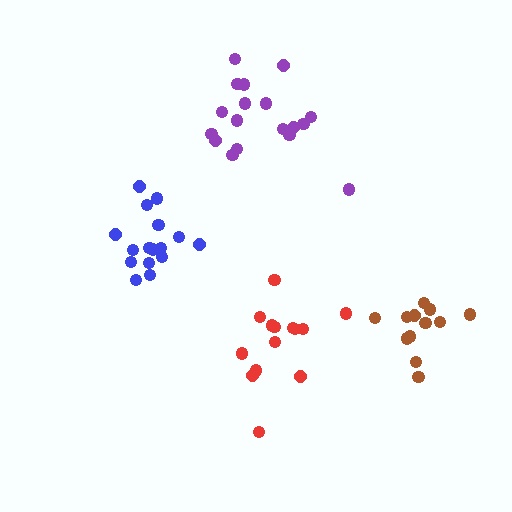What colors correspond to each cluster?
The clusters are colored: red, blue, brown, purple.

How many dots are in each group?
Group 1: 14 dots, Group 2: 16 dots, Group 3: 12 dots, Group 4: 18 dots (60 total).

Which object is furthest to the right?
The brown cluster is rightmost.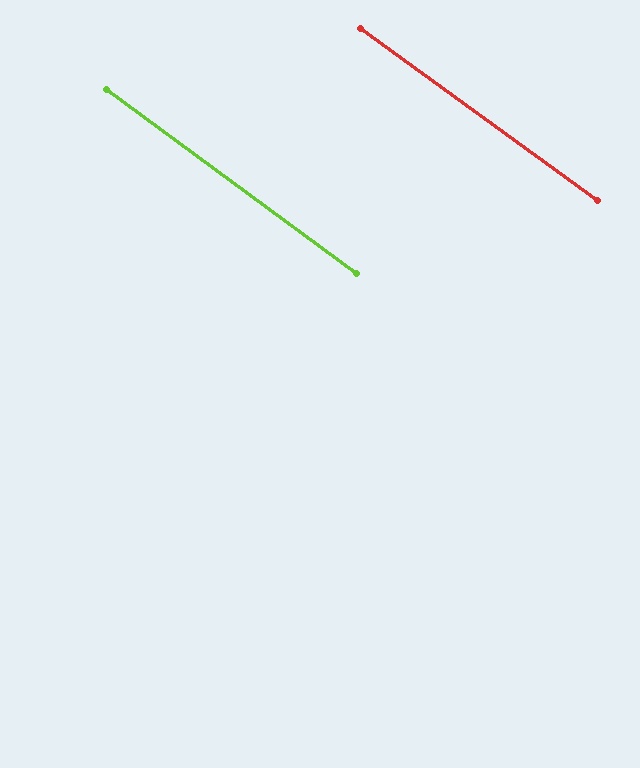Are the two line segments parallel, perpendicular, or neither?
Parallel — their directions differ by only 0.3°.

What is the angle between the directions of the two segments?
Approximately 0 degrees.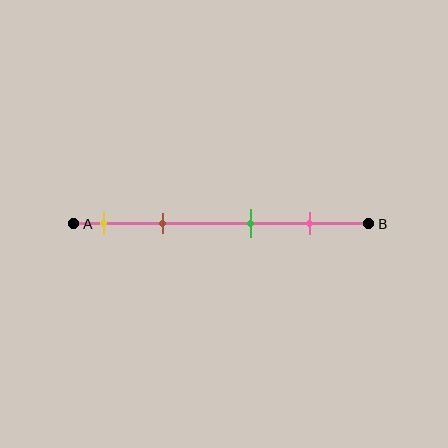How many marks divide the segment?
There are 4 marks dividing the segment.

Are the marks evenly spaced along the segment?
No, the marks are not evenly spaced.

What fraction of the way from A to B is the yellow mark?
The yellow mark is approximately 10% (0.1) of the way from A to B.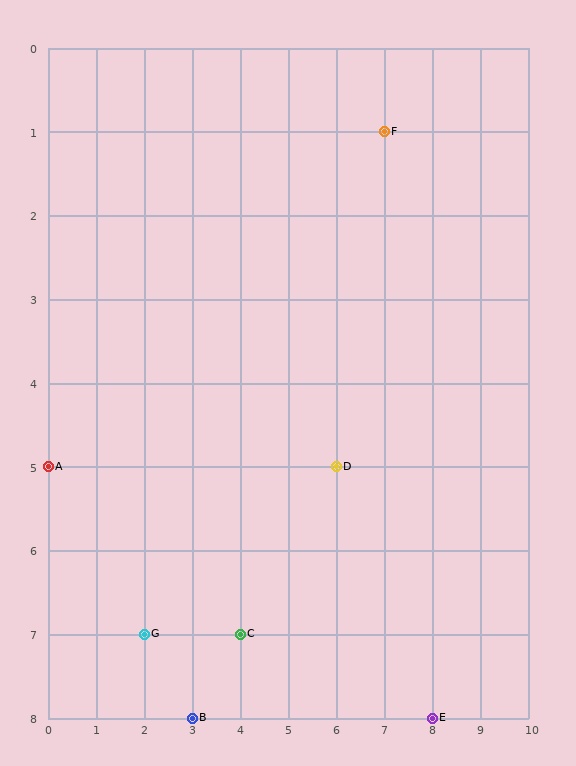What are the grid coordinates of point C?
Point C is at grid coordinates (4, 7).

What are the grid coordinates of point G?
Point G is at grid coordinates (2, 7).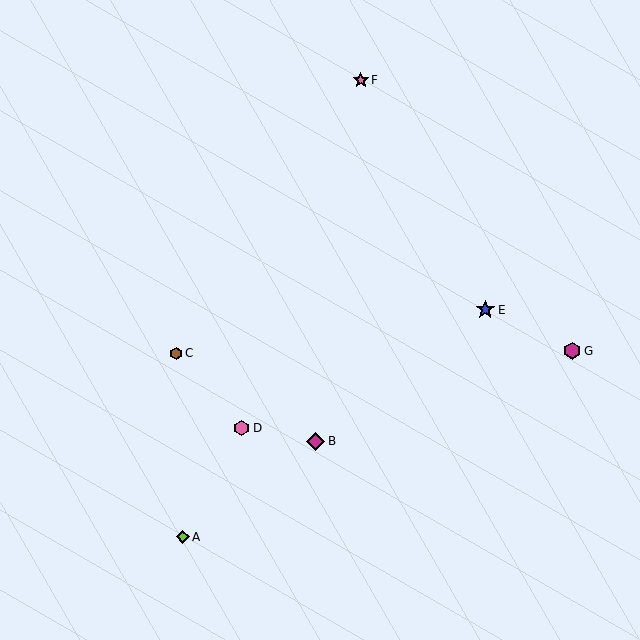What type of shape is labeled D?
Shape D is a pink hexagon.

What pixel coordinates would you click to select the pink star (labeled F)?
Click at (361, 80) to select the pink star F.